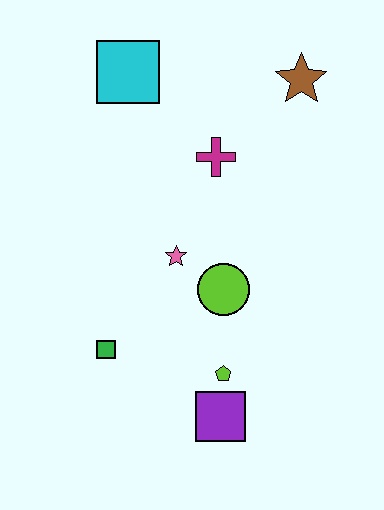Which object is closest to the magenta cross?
The pink star is closest to the magenta cross.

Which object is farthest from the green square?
The brown star is farthest from the green square.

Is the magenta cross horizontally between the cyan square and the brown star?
Yes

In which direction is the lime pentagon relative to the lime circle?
The lime pentagon is below the lime circle.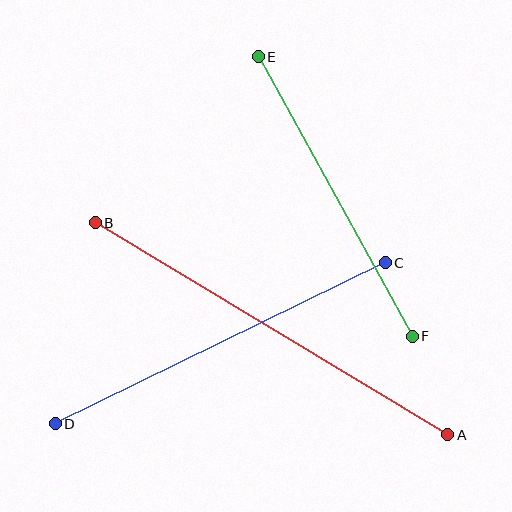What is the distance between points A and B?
The distance is approximately 411 pixels.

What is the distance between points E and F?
The distance is approximately 319 pixels.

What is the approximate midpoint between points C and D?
The midpoint is at approximately (220, 343) pixels.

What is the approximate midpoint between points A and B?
The midpoint is at approximately (272, 329) pixels.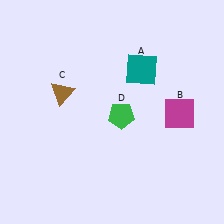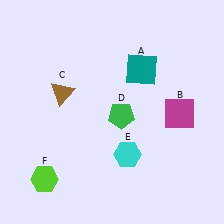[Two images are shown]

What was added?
A cyan hexagon (E), a lime hexagon (F) were added in Image 2.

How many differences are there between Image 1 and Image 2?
There are 2 differences between the two images.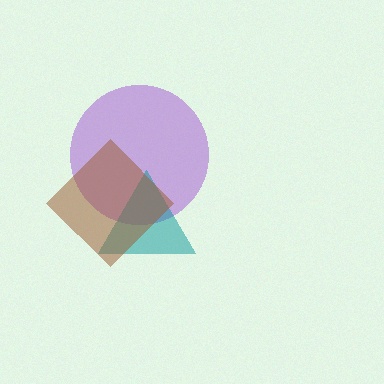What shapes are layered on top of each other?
The layered shapes are: a purple circle, a teal triangle, a brown diamond.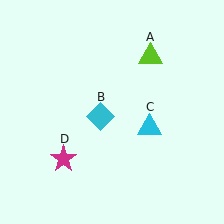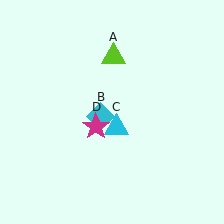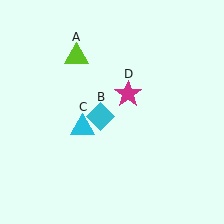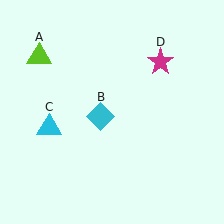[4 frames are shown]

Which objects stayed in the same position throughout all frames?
Cyan diamond (object B) remained stationary.